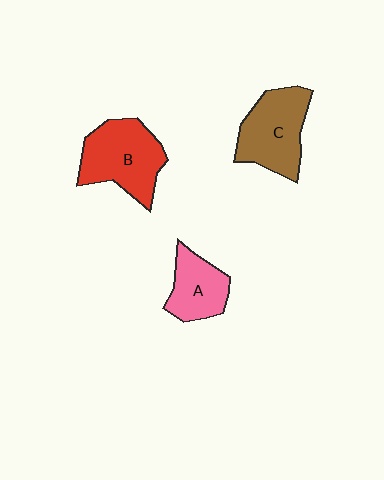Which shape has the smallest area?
Shape A (pink).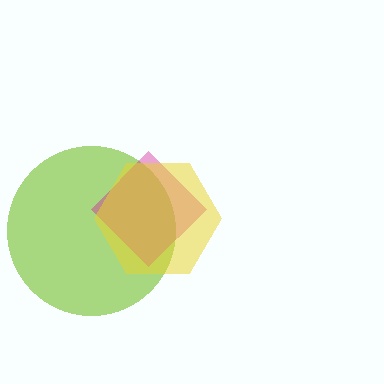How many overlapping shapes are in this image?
There are 3 overlapping shapes in the image.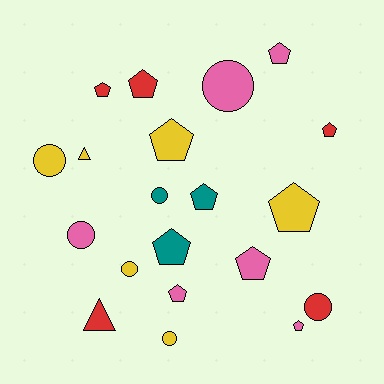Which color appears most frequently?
Yellow, with 6 objects.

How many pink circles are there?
There are 2 pink circles.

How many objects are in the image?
There are 20 objects.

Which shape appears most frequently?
Pentagon, with 11 objects.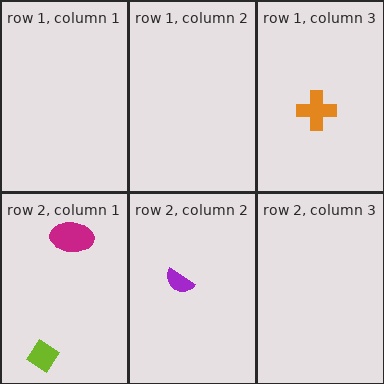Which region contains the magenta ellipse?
The row 2, column 1 region.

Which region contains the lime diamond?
The row 2, column 1 region.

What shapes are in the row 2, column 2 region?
The purple semicircle.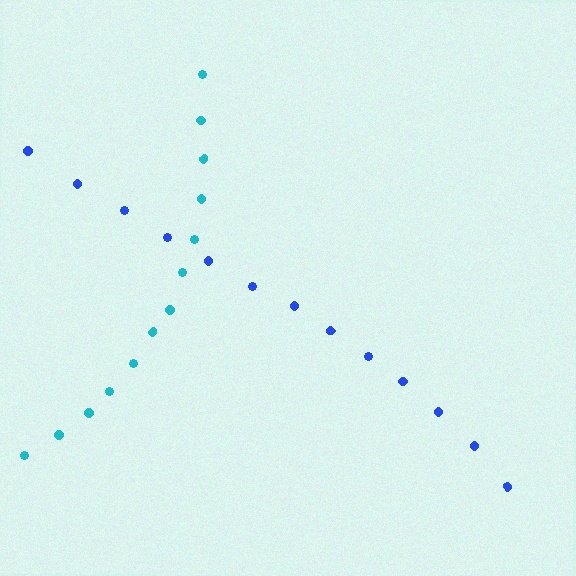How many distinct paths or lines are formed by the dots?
There are 2 distinct paths.